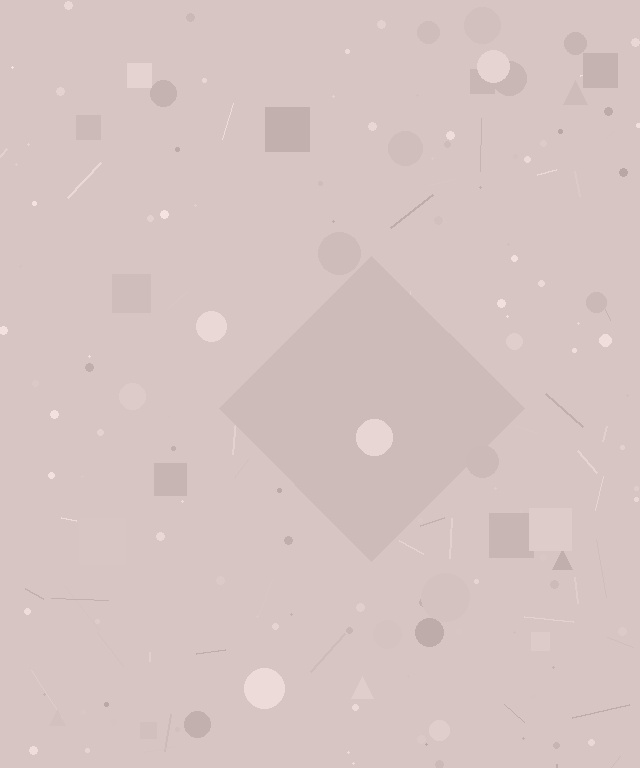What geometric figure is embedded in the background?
A diamond is embedded in the background.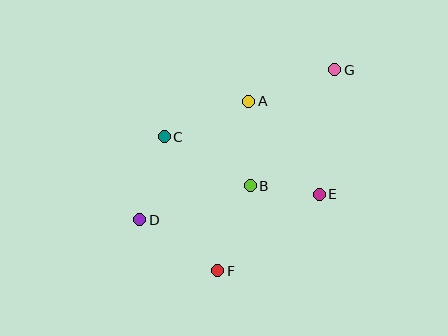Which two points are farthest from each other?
Points D and G are farthest from each other.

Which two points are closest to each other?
Points B and E are closest to each other.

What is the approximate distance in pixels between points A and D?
The distance between A and D is approximately 161 pixels.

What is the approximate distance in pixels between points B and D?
The distance between B and D is approximately 116 pixels.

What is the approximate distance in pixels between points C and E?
The distance between C and E is approximately 165 pixels.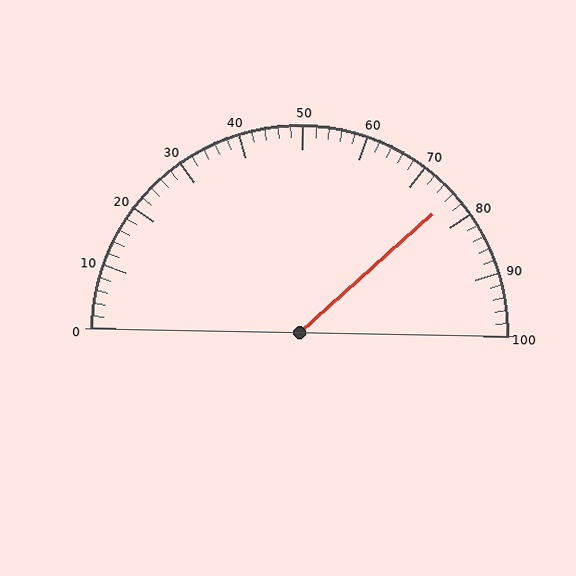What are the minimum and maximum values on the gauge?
The gauge ranges from 0 to 100.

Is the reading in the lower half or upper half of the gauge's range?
The reading is in the upper half of the range (0 to 100).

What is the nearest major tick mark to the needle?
The nearest major tick mark is 80.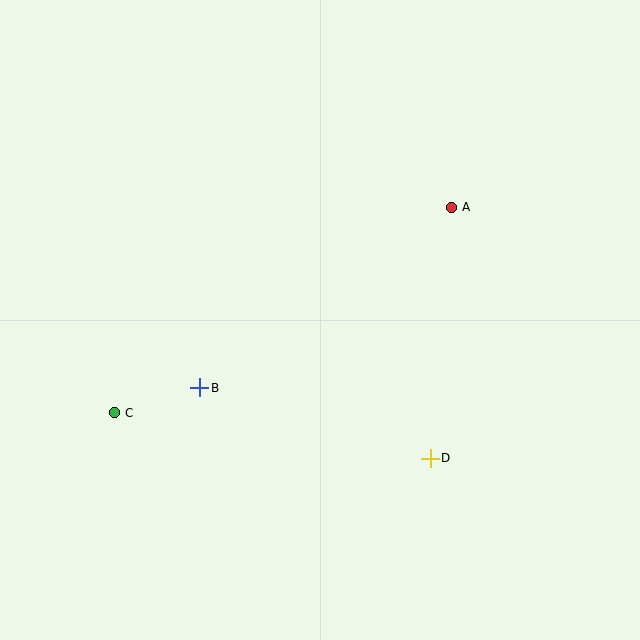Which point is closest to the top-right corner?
Point A is closest to the top-right corner.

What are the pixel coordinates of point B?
Point B is at (200, 388).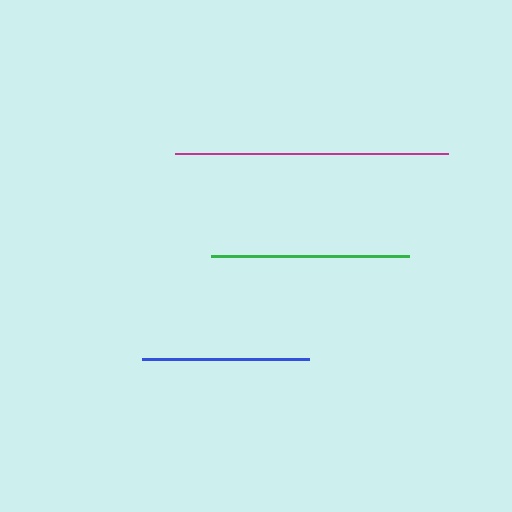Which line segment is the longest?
The magenta line is the longest at approximately 273 pixels.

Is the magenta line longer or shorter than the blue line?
The magenta line is longer than the blue line.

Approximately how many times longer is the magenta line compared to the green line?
The magenta line is approximately 1.4 times the length of the green line.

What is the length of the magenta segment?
The magenta segment is approximately 273 pixels long.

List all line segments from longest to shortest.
From longest to shortest: magenta, green, blue.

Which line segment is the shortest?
The blue line is the shortest at approximately 168 pixels.